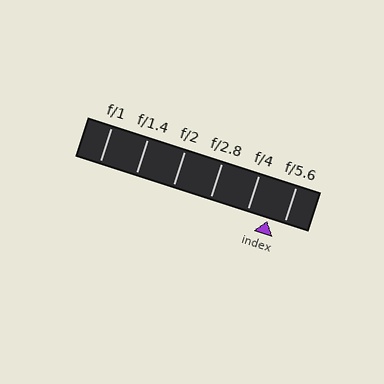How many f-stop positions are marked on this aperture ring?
There are 6 f-stop positions marked.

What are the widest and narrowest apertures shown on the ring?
The widest aperture shown is f/1 and the narrowest is f/5.6.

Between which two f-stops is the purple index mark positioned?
The index mark is between f/4 and f/5.6.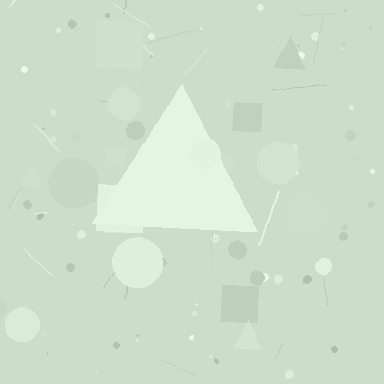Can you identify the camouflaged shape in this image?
The camouflaged shape is a triangle.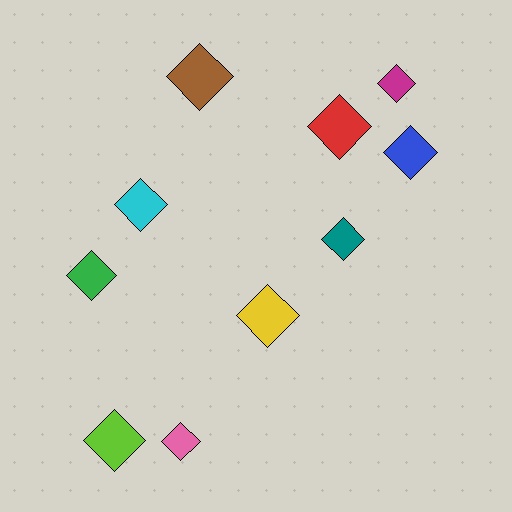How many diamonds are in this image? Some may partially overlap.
There are 10 diamonds.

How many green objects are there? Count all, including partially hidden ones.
There is 1 green object.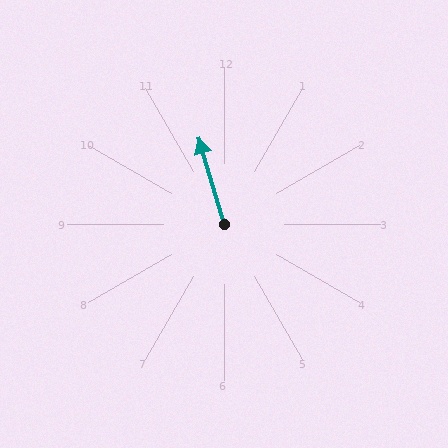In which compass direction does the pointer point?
North.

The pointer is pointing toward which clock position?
Roughly 11 o'clock.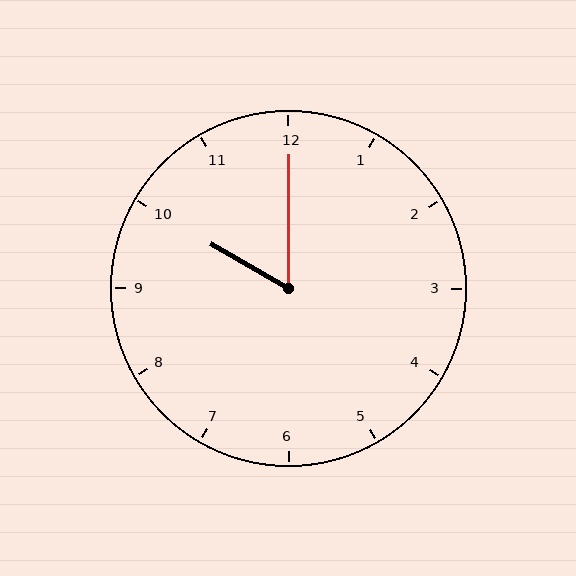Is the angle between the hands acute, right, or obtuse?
It is acute.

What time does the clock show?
10:00.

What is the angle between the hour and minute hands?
Approximately 60 degrees.